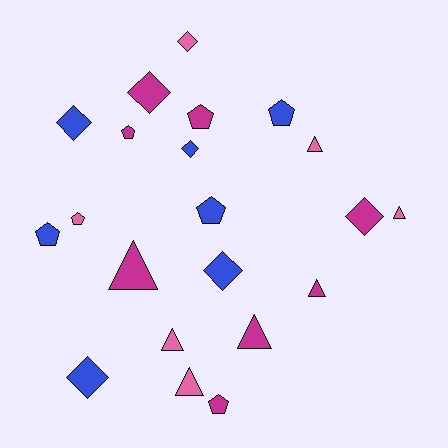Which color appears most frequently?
Magenta, with 8 objects.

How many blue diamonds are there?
There are 4 blue diamonds.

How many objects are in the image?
There are 21 objects.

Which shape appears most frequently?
Triangle, with 7 objects.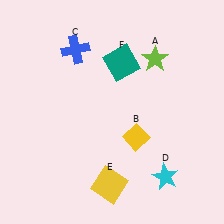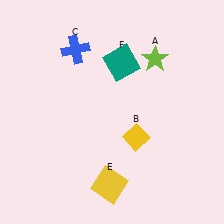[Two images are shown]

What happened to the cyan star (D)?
The cyan star (D) was removed in Image 2. It was in the bottom-right area of Image 1.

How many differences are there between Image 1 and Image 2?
There is 1 difference between the two images.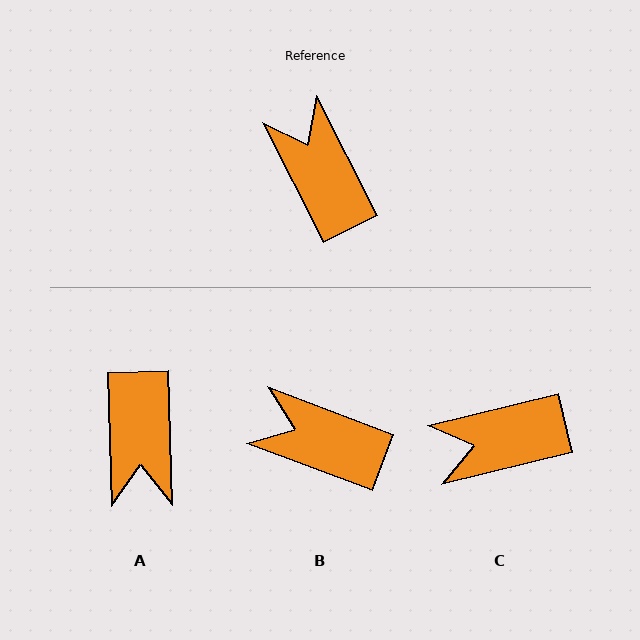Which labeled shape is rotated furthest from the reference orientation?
A, about 155 degrees away.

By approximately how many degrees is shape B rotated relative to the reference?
Approximately 43 degrees counter-clockwise.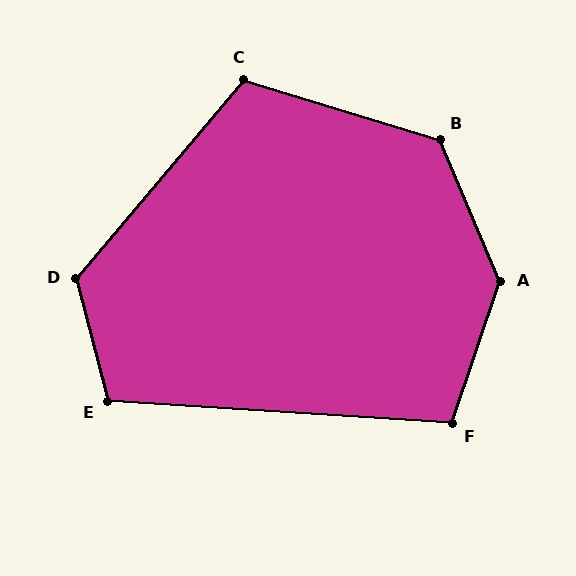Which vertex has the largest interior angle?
A, at approximately 138 degrees.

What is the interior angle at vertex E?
Approximately 108 degrees (obtuse).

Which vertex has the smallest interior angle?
F, at approximately 105 degrees.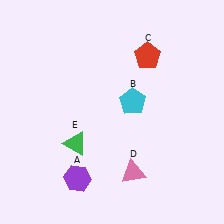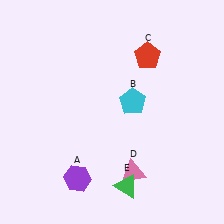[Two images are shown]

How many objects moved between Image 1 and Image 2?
1 object moved between the two images.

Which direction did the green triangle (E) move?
The green triangle (E) moved right.